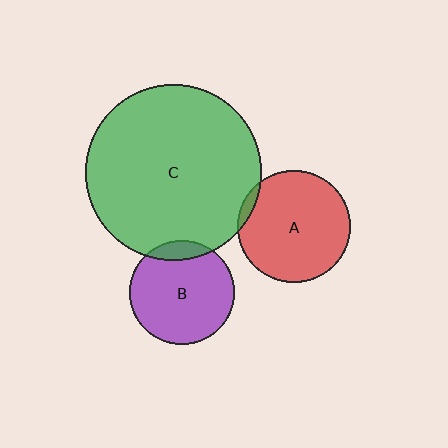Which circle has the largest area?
Circle C (green).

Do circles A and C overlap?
Yes.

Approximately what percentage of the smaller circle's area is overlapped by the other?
Approximately 5%.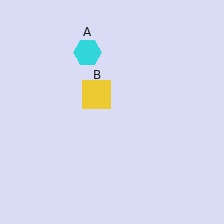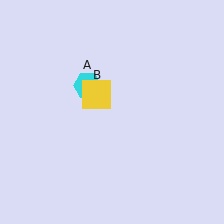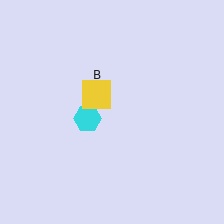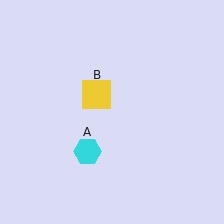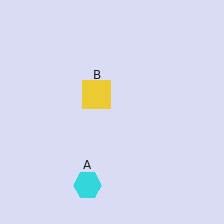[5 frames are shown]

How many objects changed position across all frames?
1 object changed position: cyan hexagon (object A).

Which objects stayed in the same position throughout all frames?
Yellow square (object B) remained stationary.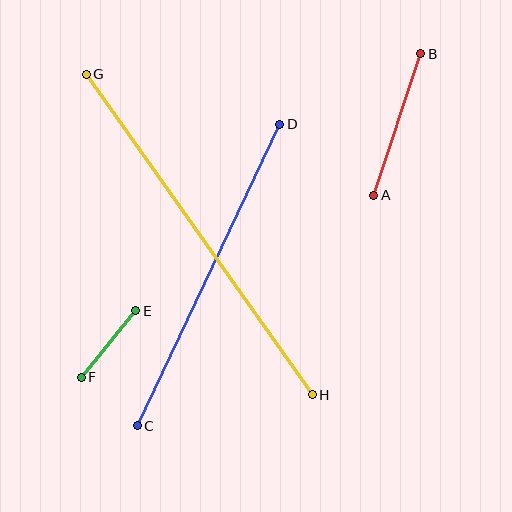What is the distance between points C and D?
The distance is approximately 334 pixels.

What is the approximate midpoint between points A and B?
The midpoint is at approximately (397, 124) pixels.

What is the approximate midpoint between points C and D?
The midpoint is at approximately (208, 275) pixels.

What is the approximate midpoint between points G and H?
The midpoint is at approximately (199, 235) pixels.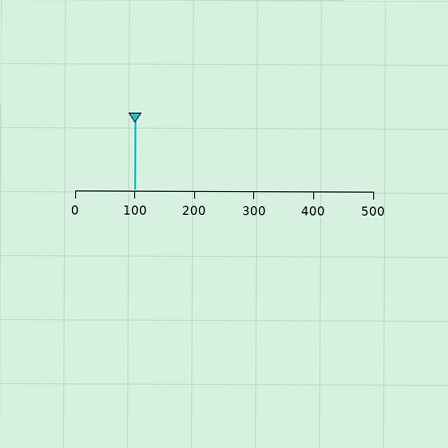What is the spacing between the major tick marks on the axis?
The major ticks are spaced 100 apart.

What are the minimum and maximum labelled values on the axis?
The axis runs from 0 to 500.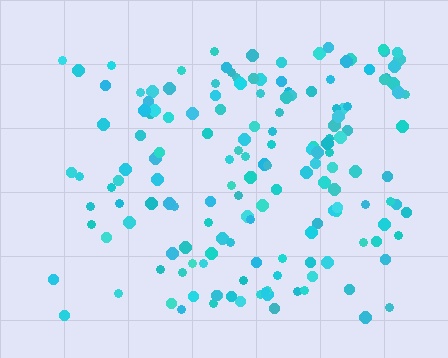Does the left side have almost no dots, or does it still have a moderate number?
Still a moderate number, just noticeably fewer than the right.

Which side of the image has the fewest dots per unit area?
The left.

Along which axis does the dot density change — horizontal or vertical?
Horizontal.